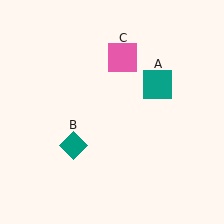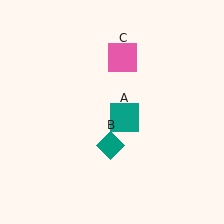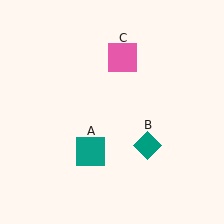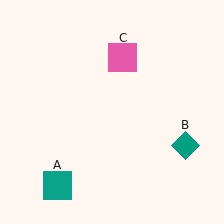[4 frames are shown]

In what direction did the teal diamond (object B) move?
The teal diamond (object B) moved right.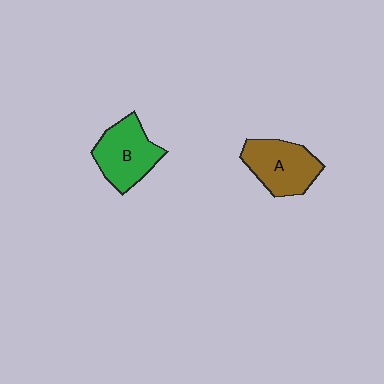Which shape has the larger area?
Shape B (green).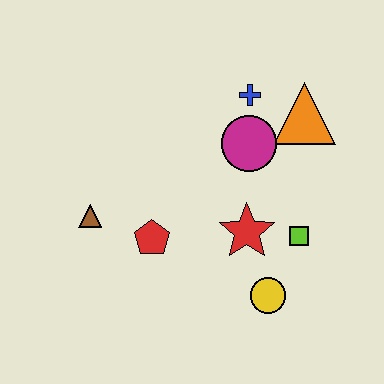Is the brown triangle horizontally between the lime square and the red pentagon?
No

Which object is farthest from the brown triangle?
The orange triangle is farthest from the brown triangle.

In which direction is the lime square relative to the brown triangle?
The lime square is to the right of the brown triangle.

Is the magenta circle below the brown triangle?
No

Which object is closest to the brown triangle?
The red pentagon is closest to the brown triangle.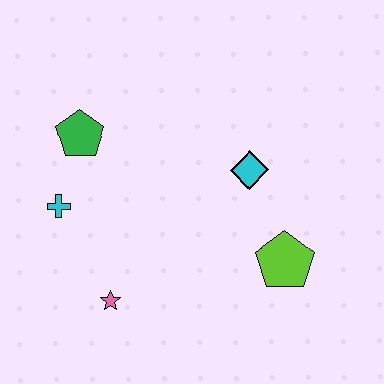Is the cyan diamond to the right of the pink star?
Yes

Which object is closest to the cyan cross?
The green pentagon is closest to the cyan cross.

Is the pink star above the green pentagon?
No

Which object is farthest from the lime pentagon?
The green pentagon is farthest from the lime pentagon.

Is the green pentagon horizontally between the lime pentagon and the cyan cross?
Yes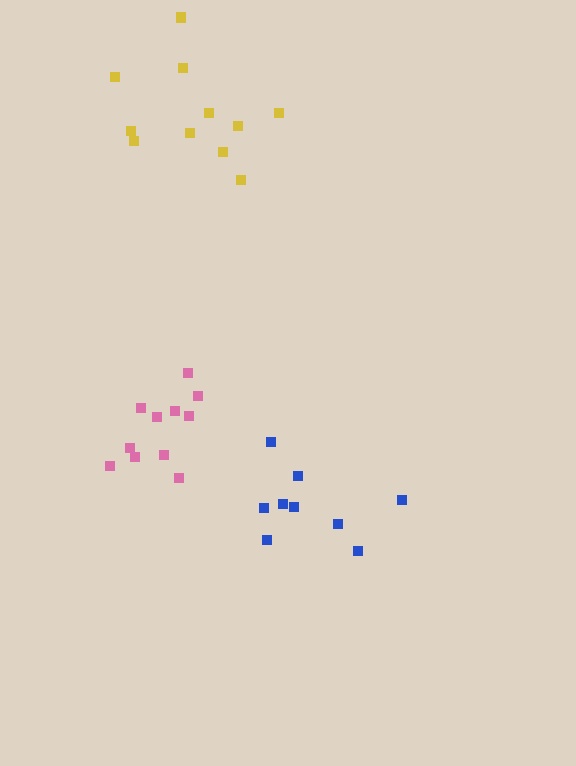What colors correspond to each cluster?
The clusters are colored: yellow, blue, pink.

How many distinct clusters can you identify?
There are 3 distinct clusters.